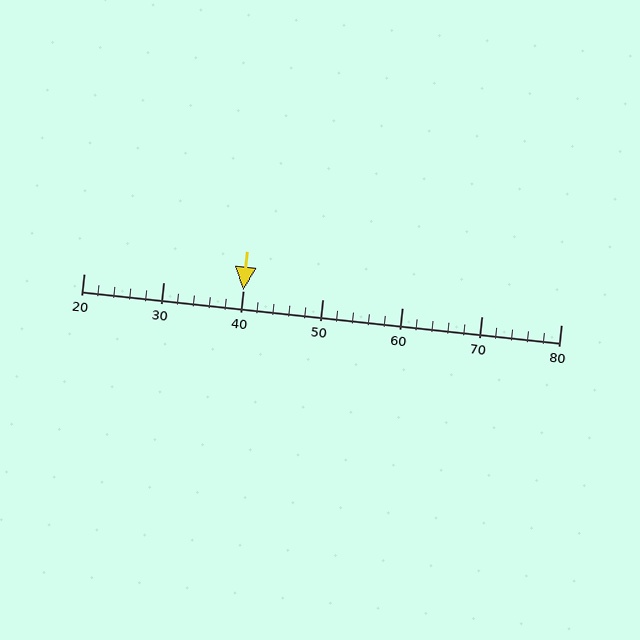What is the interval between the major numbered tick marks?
The major tick marks are spaced 10 units apart.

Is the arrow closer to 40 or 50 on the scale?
The arrow is closer to 40.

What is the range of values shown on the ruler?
The ruler shows values from 20 to 80.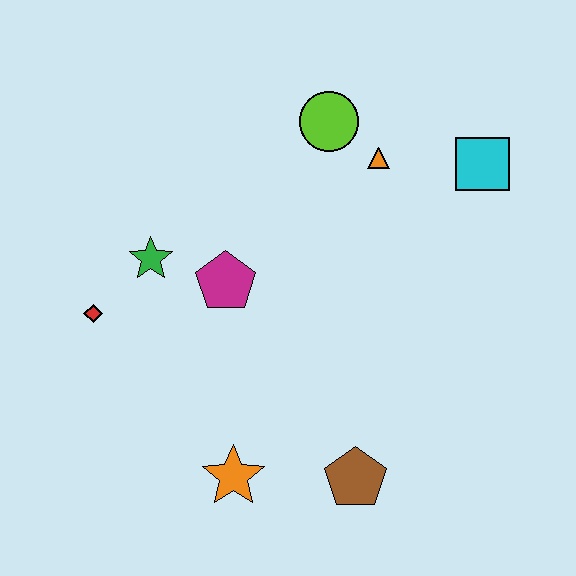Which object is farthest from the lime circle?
The orange star is farthest from the lime circle.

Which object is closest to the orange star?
The brown pentagon is closest to the orange star.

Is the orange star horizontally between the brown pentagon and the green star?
Yes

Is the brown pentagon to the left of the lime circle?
No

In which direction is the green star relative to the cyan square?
The green star is to the left of the cyan square.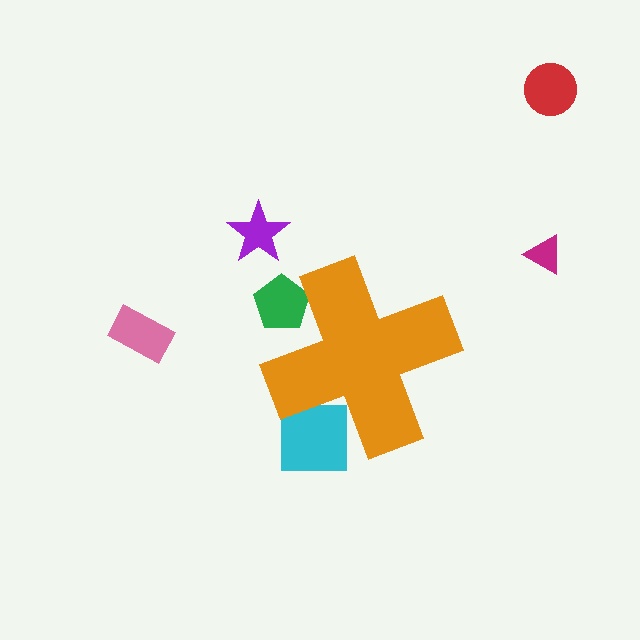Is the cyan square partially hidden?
Yes, the cyan square is partially hidden behind the orange cross.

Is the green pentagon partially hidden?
Yes, the green pentagon is partially hidden behind the orange cross.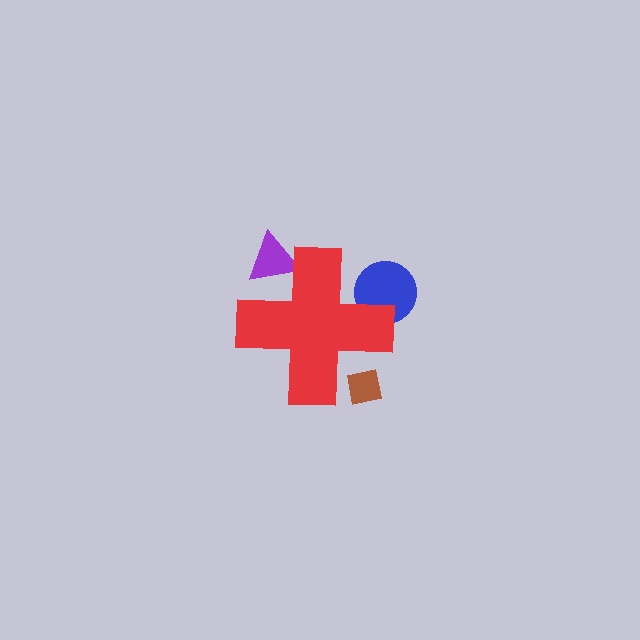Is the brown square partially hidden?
Yes, the brown square is partially hidden behind the red cross.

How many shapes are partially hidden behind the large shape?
3 shapes are partially hidden.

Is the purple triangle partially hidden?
Yes, the purple triangle is partially hidden behind the red cross.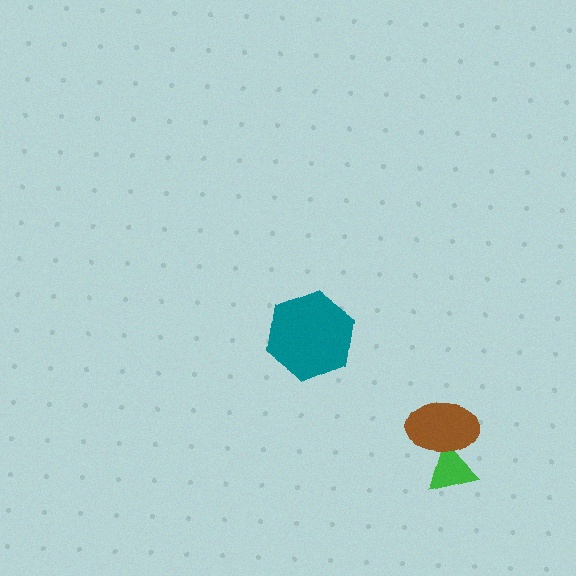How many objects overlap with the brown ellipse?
1 object overlaps with the brown ellipse.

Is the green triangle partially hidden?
Yes, it is partially covered by another shape.